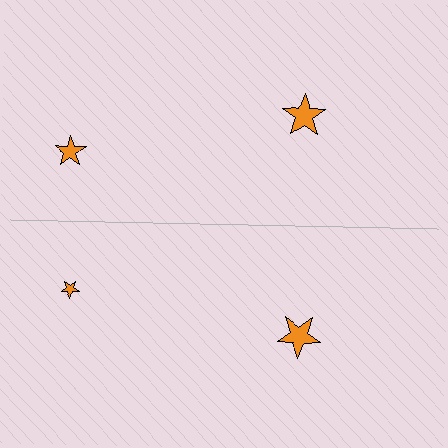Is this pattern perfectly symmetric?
No, the pattern is not perfectly symmetric. The orange star on the bottom side has a different size than its mirror counterpart.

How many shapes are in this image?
There are 4 shapes in this image.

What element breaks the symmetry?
The orange star on the bottom side has a different size than its mirror counterpart.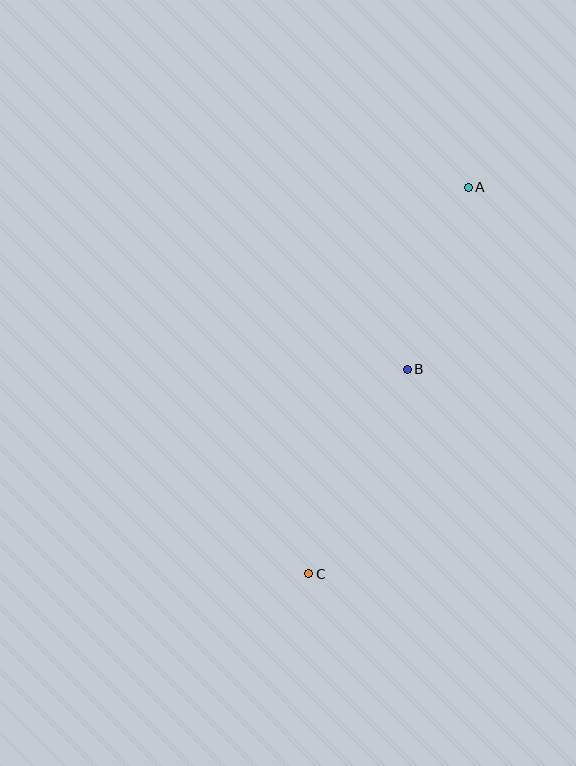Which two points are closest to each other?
Points A and B are closest to each other.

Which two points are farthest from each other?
Points A and C are farthest from each other.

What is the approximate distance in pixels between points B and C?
The distance between B and C is approximately 227 pixels.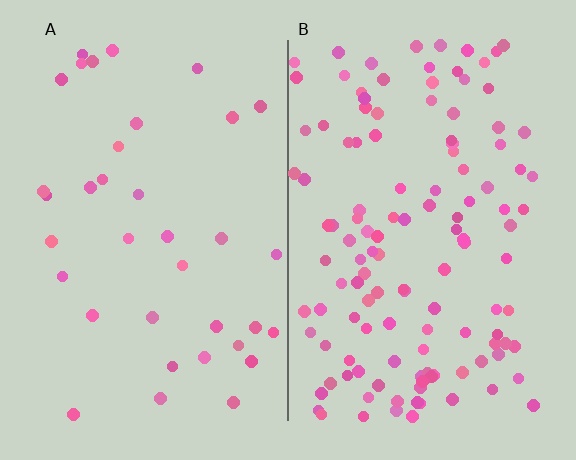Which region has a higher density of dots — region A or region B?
B (the right).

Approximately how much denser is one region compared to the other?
Approximately 3.5× — region B over region A.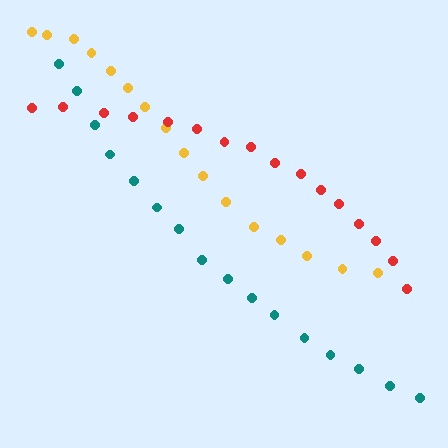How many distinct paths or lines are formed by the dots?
There are 3 distinct paths.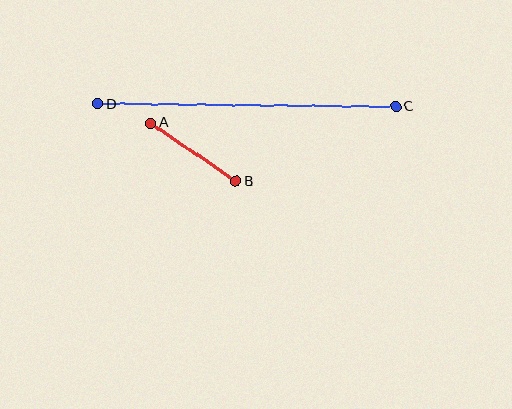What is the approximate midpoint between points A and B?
The midpoint is at approximately (193, 152) pixels.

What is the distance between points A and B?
The distance is approximately 104 pixels.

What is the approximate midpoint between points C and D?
The midpoint is at approximately (247, 105) pixels.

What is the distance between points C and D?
The distance is approximately 298 pixels.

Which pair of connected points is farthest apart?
Points C and D are farthest apart.